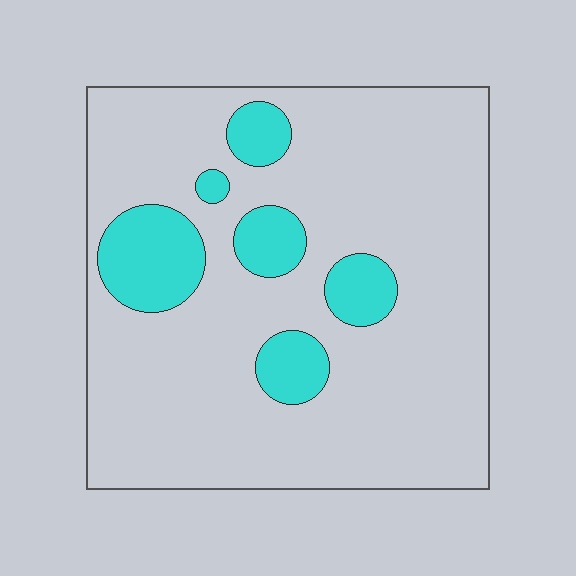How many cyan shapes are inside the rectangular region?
6.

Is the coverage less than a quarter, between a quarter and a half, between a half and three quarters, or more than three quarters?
Less than a quarter.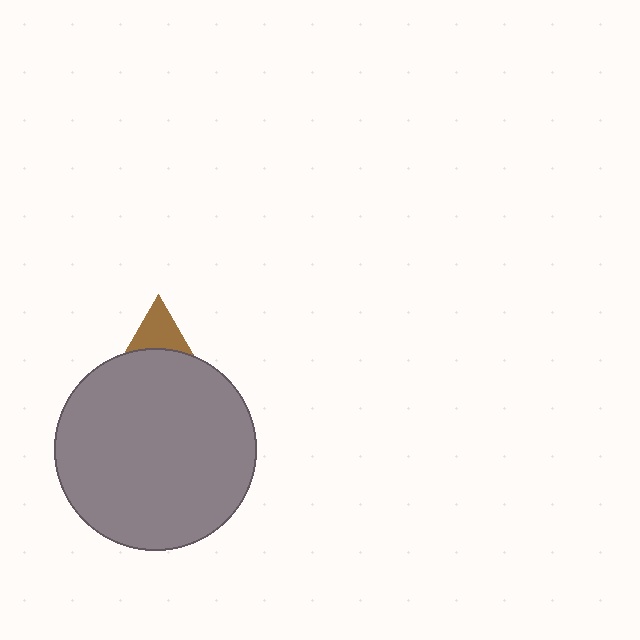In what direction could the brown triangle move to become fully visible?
The brown triangle could move up. That would shift it out from behind the gray circle entirely.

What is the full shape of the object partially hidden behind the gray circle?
The partially hidden object is a brown triangle.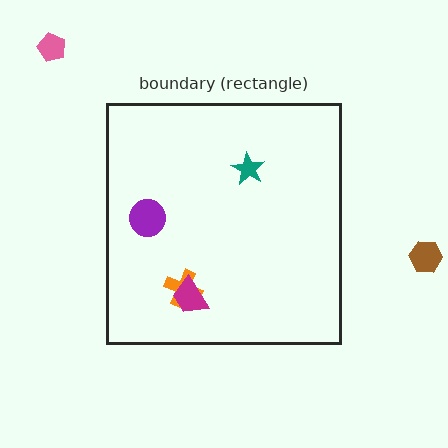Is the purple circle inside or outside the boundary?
Inside.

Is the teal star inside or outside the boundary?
Inside.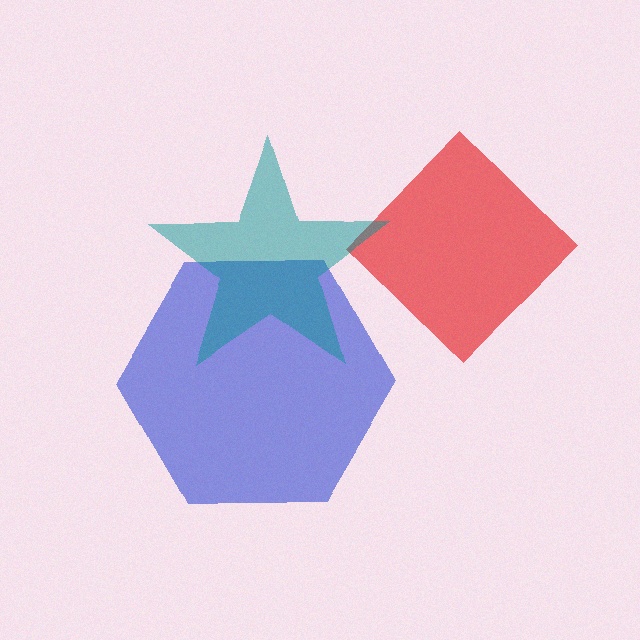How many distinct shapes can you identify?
There are 3 distinct shapes: a red diamond, a blue hexagon, a teal star.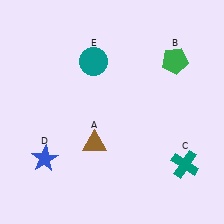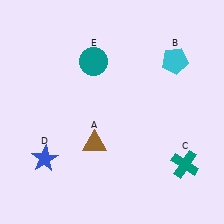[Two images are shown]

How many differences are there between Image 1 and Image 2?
There is 1 difference between the two images.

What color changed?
The pentagon (B) changed from green in Image 1 to cyan in Image 2.